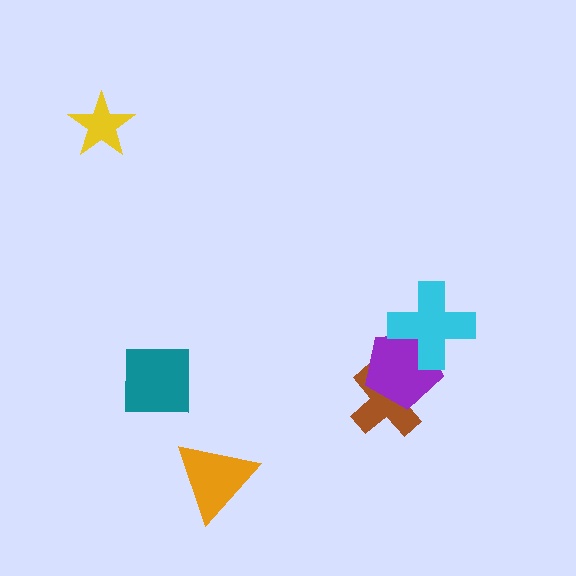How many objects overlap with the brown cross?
1 object overlaps with the brown cross.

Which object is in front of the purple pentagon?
The cyan cross is in front of the purple pentagon.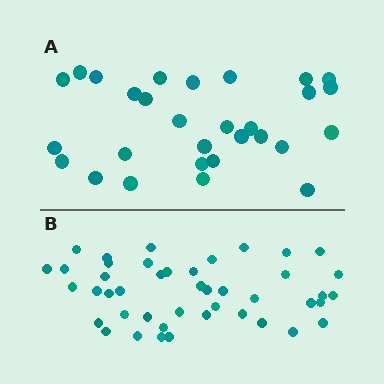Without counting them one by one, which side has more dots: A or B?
Region B (the bottom region) has more dots.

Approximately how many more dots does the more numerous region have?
Region B has approximately 15 more dots than region A.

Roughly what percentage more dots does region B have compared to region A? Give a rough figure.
About 50% more.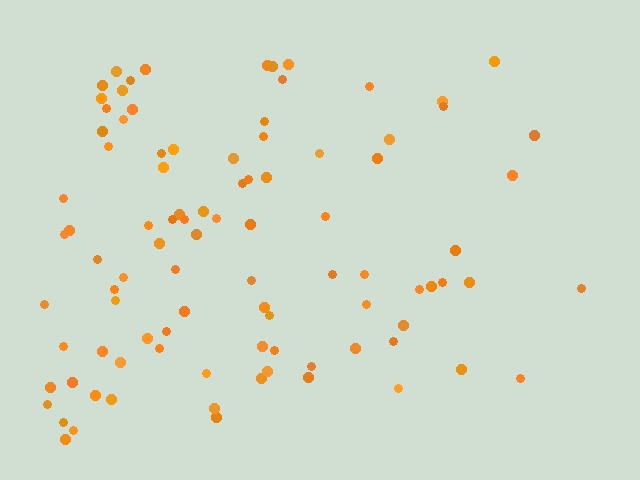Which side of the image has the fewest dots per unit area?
The right.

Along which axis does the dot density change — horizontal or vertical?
Horizontal.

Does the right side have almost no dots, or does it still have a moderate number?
Still a moderate number, just noticeably fewer than the left.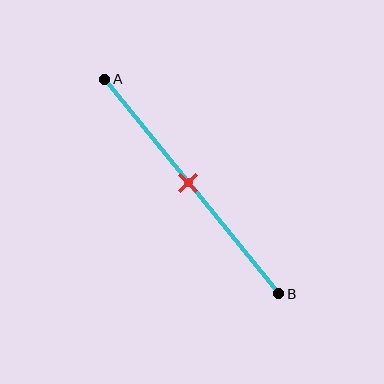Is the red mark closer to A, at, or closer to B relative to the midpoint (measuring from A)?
The red mark is approximately at the midpoint of segment AB.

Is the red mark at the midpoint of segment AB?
Yes, the mark is approximately at the midpoint.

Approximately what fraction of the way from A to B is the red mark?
The red mark is approximately 50% of the way from A to B.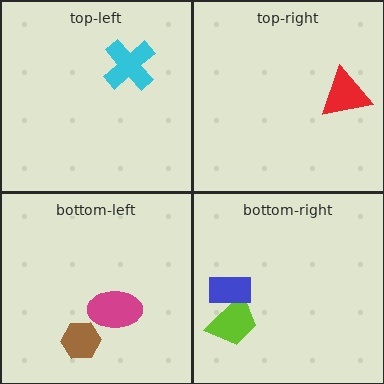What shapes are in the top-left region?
The cyan cross.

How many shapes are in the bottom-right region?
2.